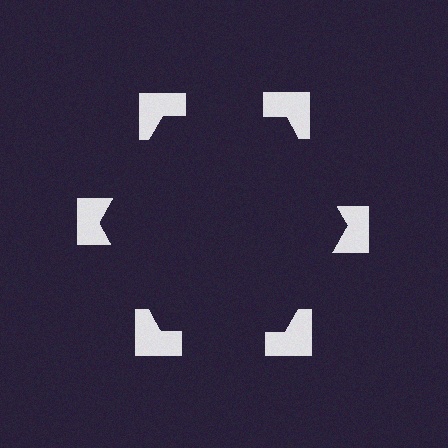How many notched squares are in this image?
There are 6 — one at each vertex of the illusory hexagon.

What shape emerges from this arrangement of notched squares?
An illusory hexagon — its edges are inferred from the aligned wedge cuts in the notched squares, not physically drawn.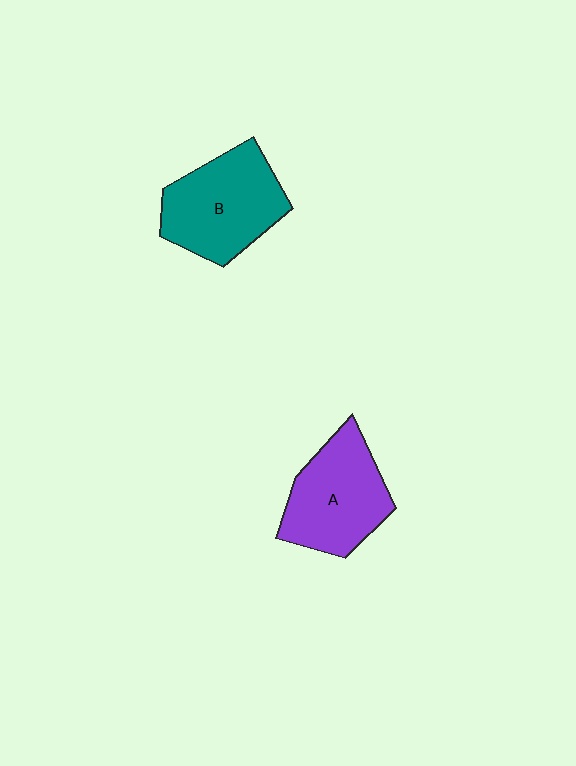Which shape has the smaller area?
Shape A (purple).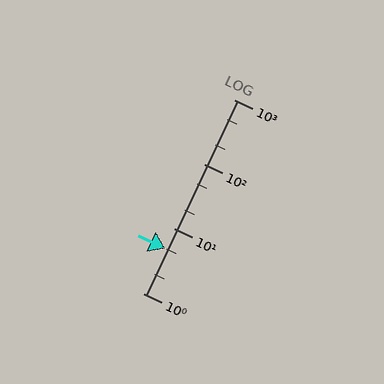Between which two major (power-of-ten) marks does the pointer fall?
The pointer is between 1 and 10.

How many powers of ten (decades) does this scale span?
The scale spans 3 decades, from 1 to 1000.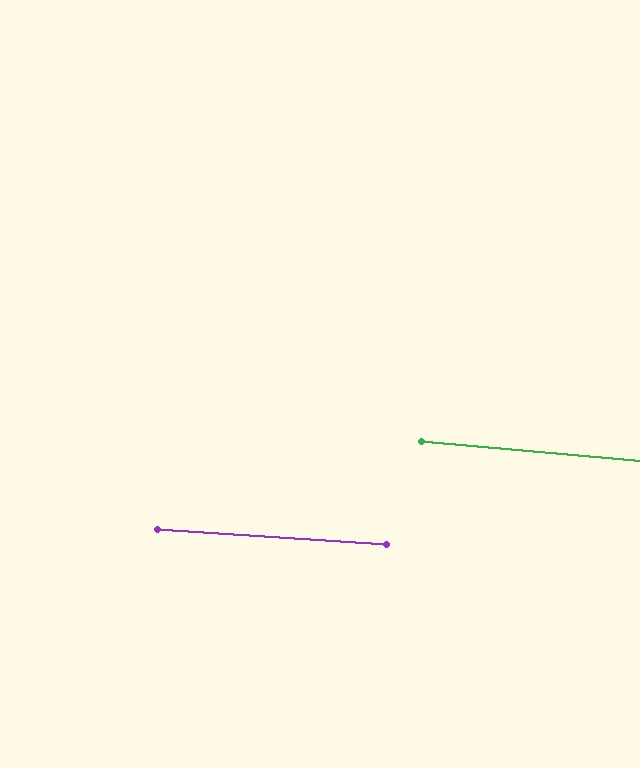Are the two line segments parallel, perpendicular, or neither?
Parallel — their directions differ by only 1.3°.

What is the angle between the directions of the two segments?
Approximately 1 degree.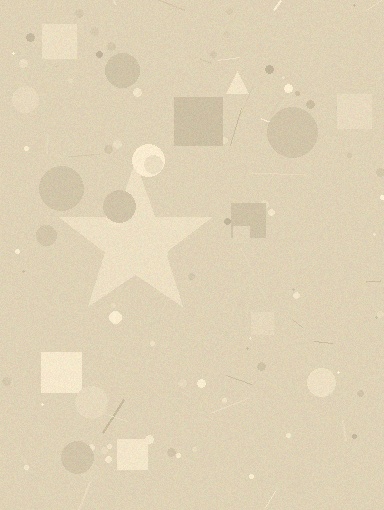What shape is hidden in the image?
A star is hidden in the image.